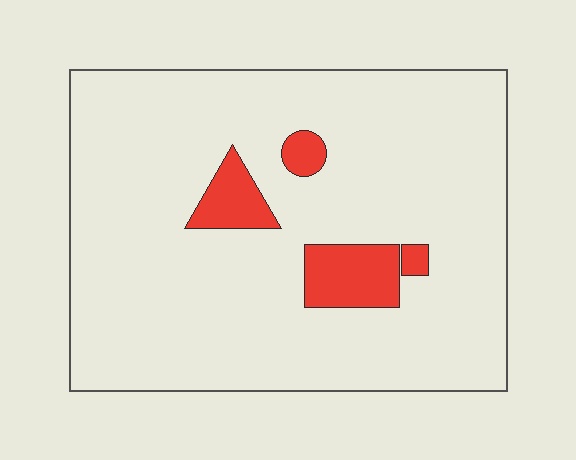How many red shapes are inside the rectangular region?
4.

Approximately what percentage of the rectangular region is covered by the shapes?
Approximately 10%.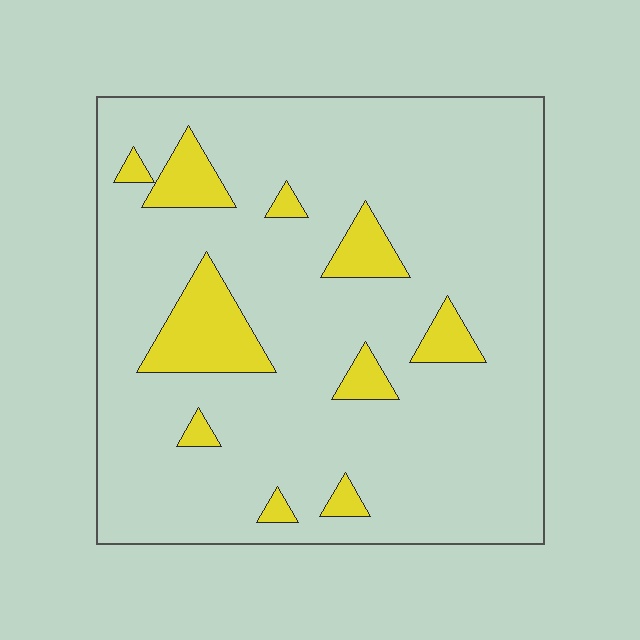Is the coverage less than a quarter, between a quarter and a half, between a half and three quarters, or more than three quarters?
Less than a quarter.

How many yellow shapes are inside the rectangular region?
10.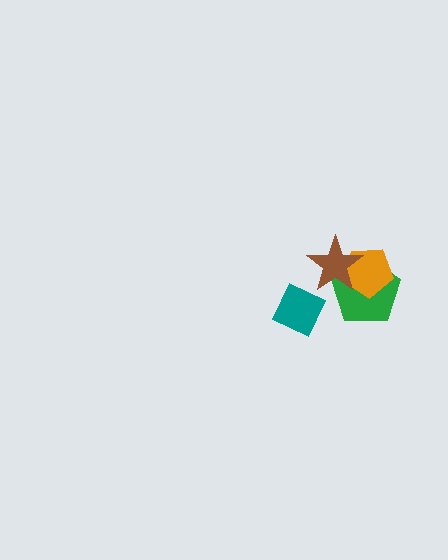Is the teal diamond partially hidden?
No, no other shape covers it.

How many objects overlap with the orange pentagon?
2 objects overlap with the orange pentagon.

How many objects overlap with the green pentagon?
2 objects overlap with the green pentagon.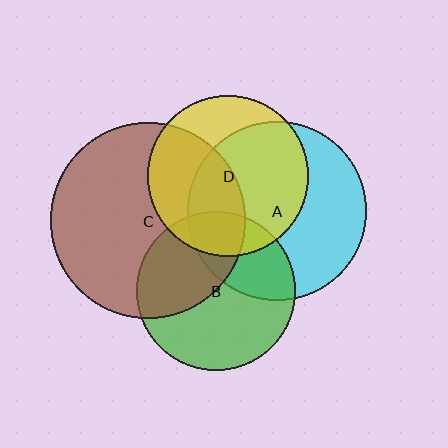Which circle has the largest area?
Circle C (brown).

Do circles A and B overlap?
Yes.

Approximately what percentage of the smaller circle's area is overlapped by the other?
Approximately 30%.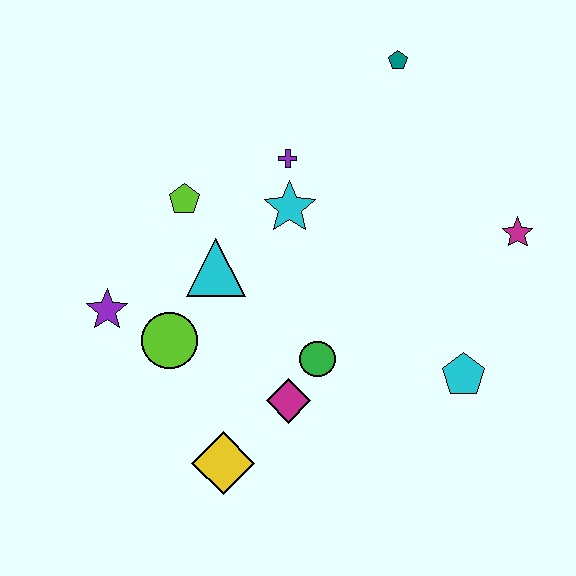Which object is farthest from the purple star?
The magenta star is farthest from the purple star.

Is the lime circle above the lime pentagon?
No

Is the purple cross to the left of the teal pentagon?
Yes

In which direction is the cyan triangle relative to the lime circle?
The cyan triangle is above the lime circle.